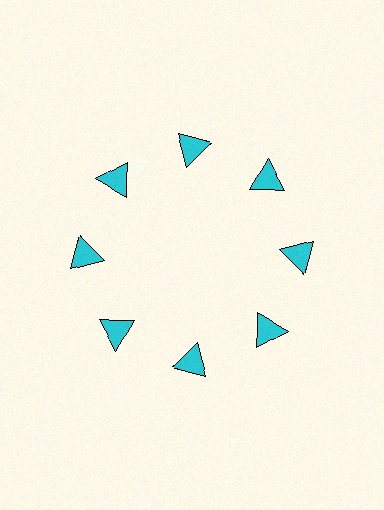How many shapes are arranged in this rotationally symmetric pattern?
There are 8 shapes, arranged in 8 groups of 1.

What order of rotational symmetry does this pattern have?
This pattern has 8-fold rotational symmetry.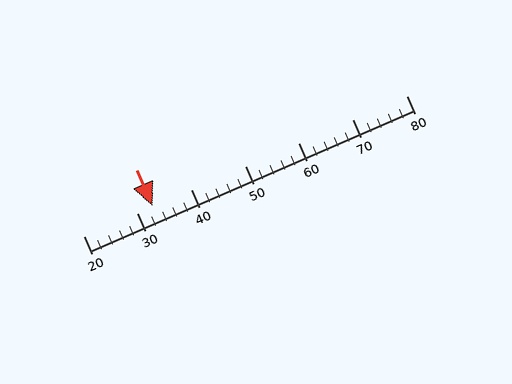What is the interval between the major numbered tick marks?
The major tick marks are spaced 10 units apart.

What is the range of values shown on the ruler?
The ruler shows values from 20 to 80.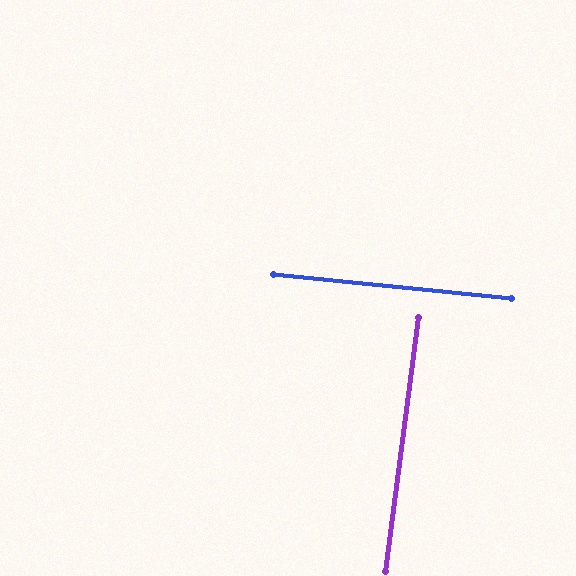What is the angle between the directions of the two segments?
Approximately 88 degrees.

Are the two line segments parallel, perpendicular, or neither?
Perpendicular — they meet at approximately 88°.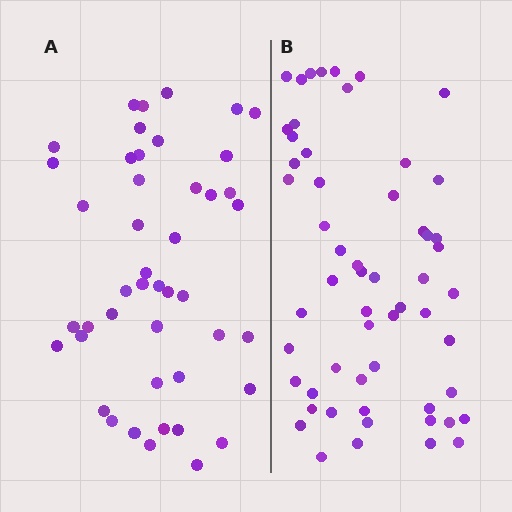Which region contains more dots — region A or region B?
Region B (the right region) has more dots.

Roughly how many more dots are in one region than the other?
Region B has roughly 12 or so more dots than region A.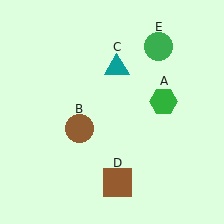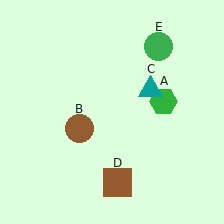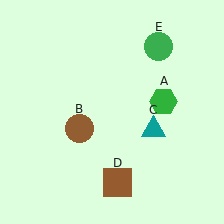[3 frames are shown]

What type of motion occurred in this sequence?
The teal triangle (object C) rotated clockwise around the center of the scene.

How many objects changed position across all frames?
1 object changed position: teal triangle (object C).